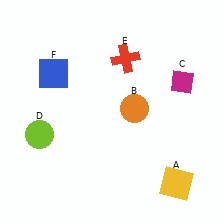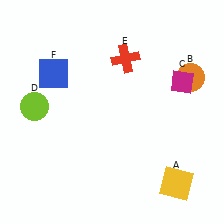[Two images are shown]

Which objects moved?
The objects that moved are: the orange circle (B), the lime circle (D).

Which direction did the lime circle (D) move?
The lime circle (D) moved up.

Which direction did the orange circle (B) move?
The orange circle (B) moved right.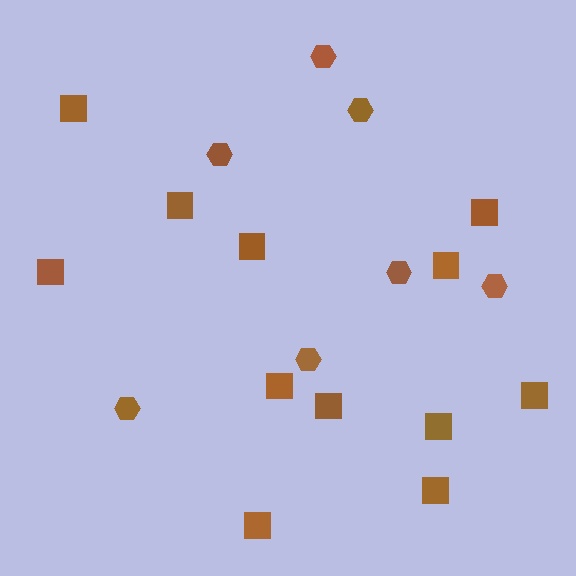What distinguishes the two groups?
There are 2 groups: one group of squares (12) and one group of hexagons (7).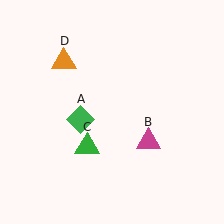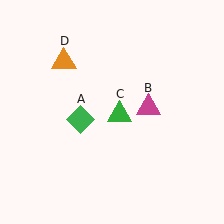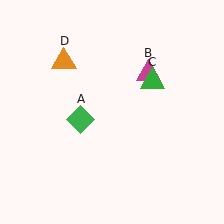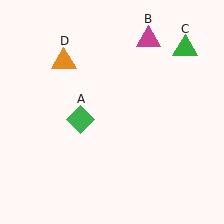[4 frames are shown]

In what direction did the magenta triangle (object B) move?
The magenta triangle (object B) moved up.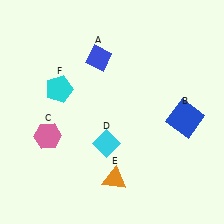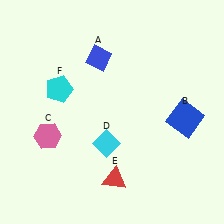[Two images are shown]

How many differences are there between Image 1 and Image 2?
There is 1 difference between the two images.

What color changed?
The triangle (E) changed from orange in Image 1 to red in Image 2.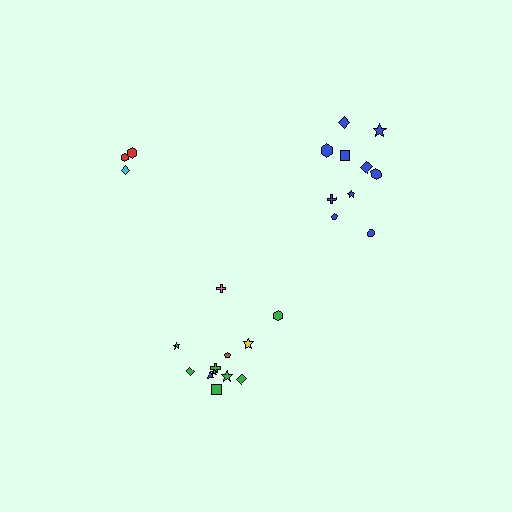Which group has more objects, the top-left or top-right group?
The top-right group.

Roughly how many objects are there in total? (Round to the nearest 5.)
Roughly 25 objects in total.